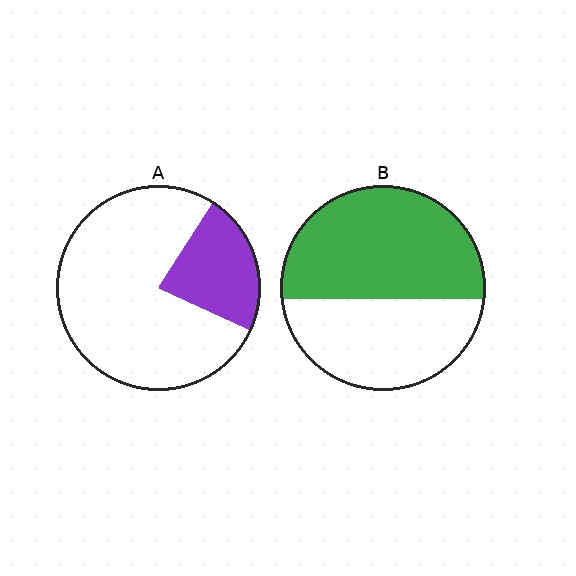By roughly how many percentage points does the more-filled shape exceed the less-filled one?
By roughly 35 percentage points (B over A).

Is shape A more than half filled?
No.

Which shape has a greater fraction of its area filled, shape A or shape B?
Shape B.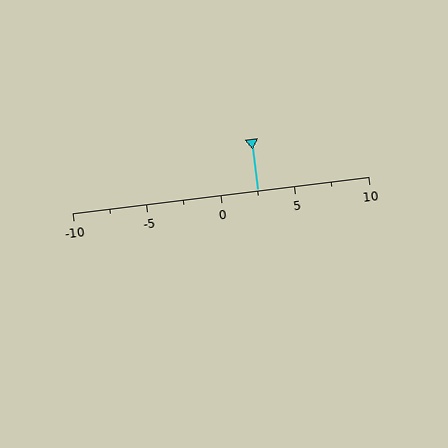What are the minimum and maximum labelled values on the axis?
The axis runs from -10 to 10.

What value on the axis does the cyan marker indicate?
The marker indicates approximately 2.5.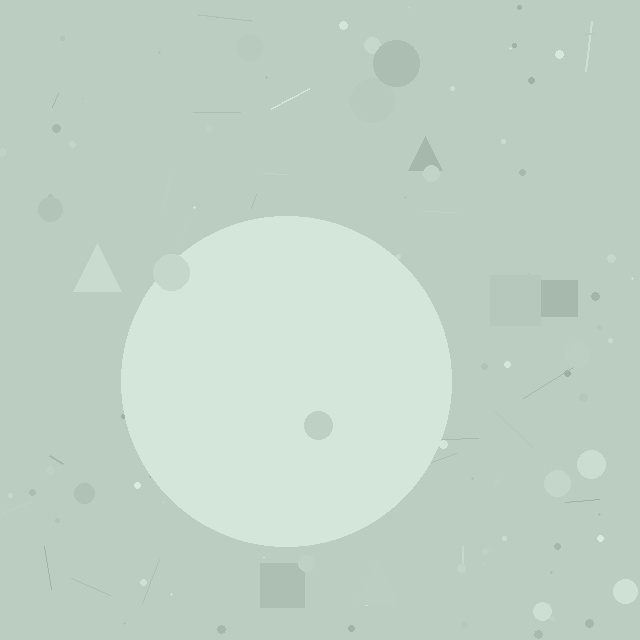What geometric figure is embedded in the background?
A circle is embedded in the background.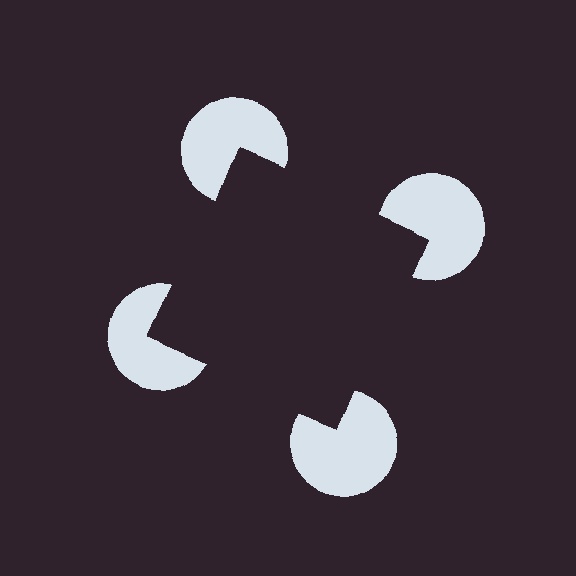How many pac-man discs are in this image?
There are 4 — one at each vertex of the illusory square.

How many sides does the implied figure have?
4 sides.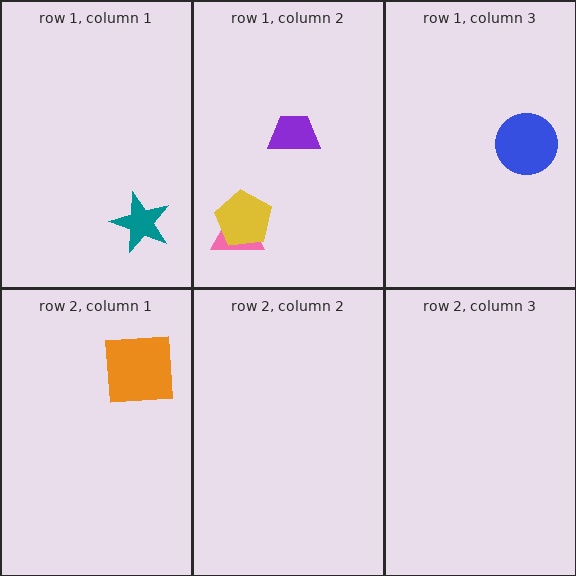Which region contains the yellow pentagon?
The row 1, column 2 region.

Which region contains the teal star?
The row 1, column 1 region.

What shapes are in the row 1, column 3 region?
The blue circle.